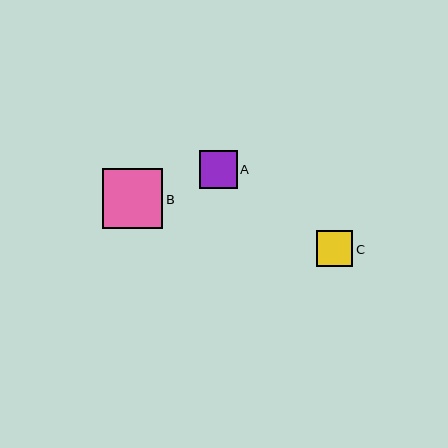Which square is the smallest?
Square C is the smallest with a size of approximately 36 pixels.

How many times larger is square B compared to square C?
Square B is approximately 1.7 times the size of square C.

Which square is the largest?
Square B is the largest with a size of approximately 60 pixels.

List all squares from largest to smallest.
From largest to smallest: B, A, C.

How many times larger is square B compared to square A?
Square B is approximately 1.6 times the size of square A.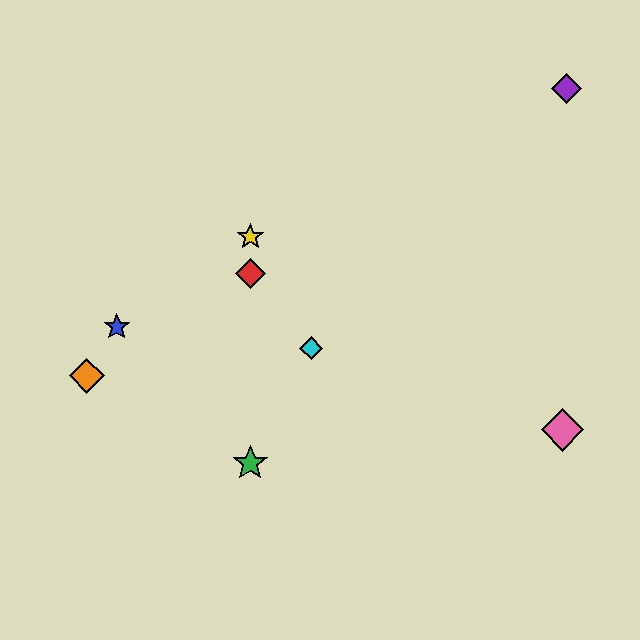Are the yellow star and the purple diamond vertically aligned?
No, the yellow star is at x≈250 and the purple diamond is at x≈567.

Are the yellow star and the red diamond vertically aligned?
Yes, both are at x≈250.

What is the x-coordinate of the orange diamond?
The orange diamond is at x≈87.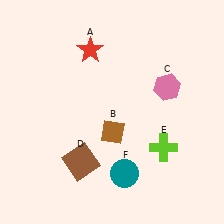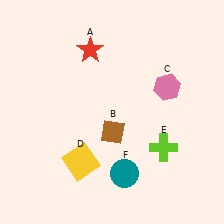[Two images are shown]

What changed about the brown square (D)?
In Image 1, D is brown. In Image 2, it changed to yellow.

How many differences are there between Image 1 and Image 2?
There is 1 difference between the two images.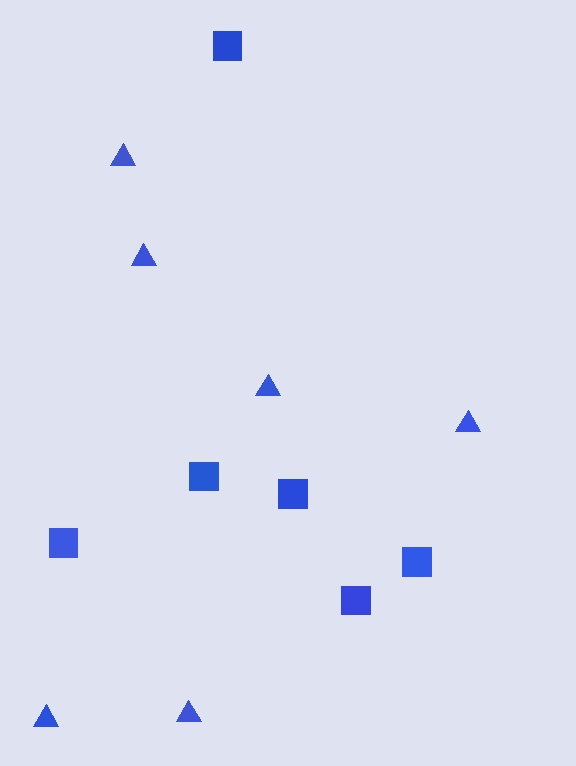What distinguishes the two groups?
There are 2 groups: one group of squares (6) and one group of triangles (6).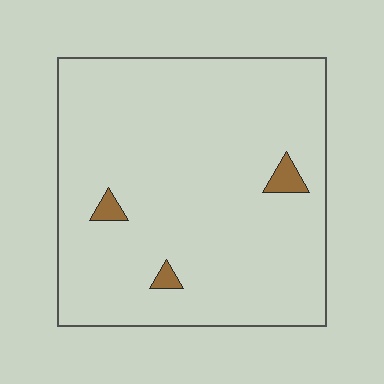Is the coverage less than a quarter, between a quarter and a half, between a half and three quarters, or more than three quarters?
Less than a quarter.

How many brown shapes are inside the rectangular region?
3.